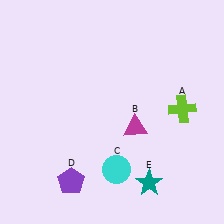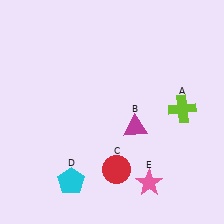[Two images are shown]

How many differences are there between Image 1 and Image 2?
There are 3 differences between the two images.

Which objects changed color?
C changed from cyan to red. D changed from purple to cyan. E changed from teal to pink.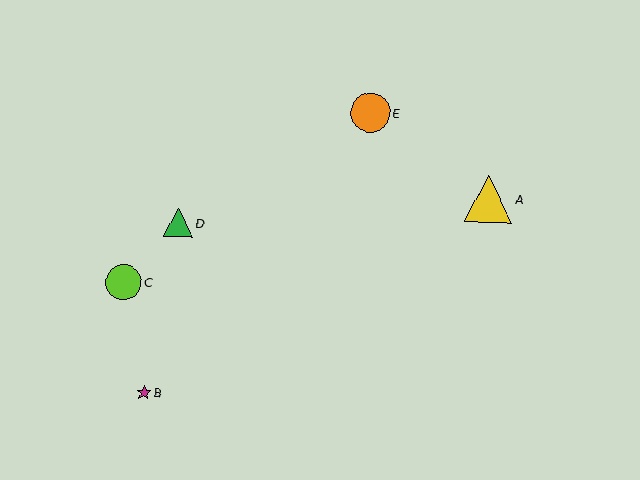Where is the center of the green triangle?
The center of the green triangle is at (178, 223).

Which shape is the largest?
The yellow triangle (labeled A) is the largest.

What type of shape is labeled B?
Shape B is a magenta star.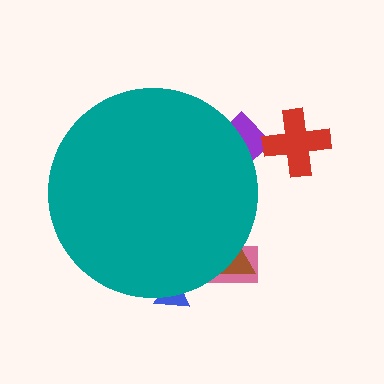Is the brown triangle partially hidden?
Yes, the brown triangle is partially hidden behind the teal circle.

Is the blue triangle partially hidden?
Yes, the blue triangle is partially hidden behind the teal circle.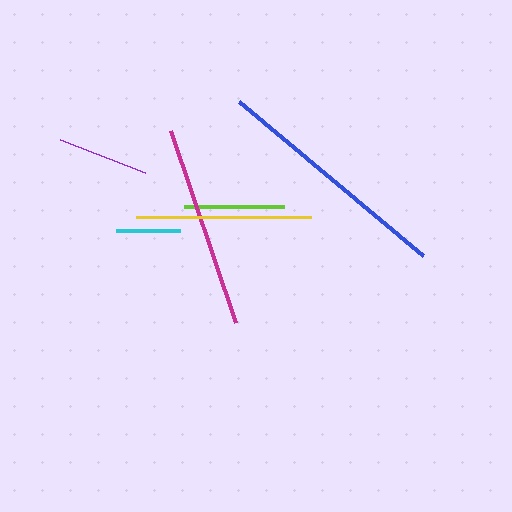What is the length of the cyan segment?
The cyan segment is approximately 64 pixels long.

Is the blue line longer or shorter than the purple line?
The blue line is longer than the purple line.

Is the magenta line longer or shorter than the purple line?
The magenta line is longer than the purple line.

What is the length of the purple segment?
The purple segment is approximately 92 pixels long.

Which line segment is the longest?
The blue line is the longest at approximately 241 pixels.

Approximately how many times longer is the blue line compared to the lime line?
The blue line is approximately 2.4 times the length of the lime line.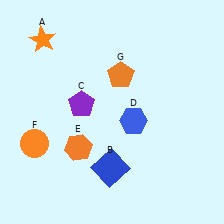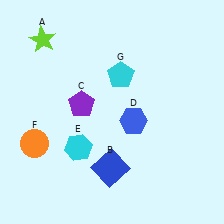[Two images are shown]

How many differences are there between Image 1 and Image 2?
There are 3 differences between the two images.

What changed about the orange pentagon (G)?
In Image 1, G is orange. In Image 2, it changed to cyan.